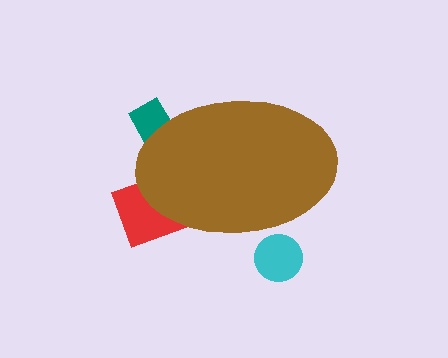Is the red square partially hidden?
Yes, the red square is partially hidden behind the brown ellipse.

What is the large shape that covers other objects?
A brown ellipse.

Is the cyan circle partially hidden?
Yes, the cyan circle is partially hidden behind the brown ellipse.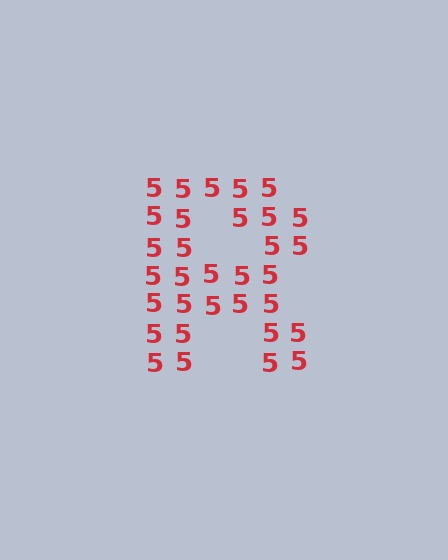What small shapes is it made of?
It is made of small digit 5's.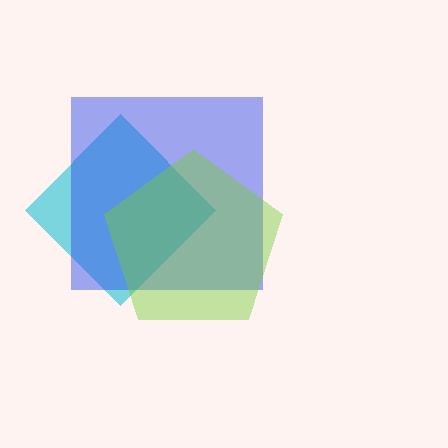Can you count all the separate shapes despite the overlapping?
Yes, there are 3 separate shapes.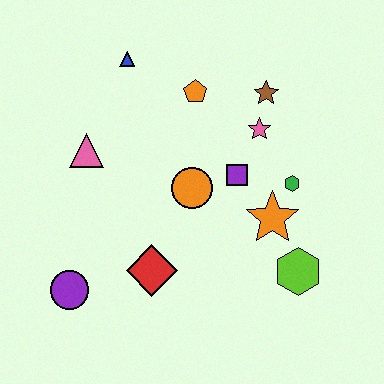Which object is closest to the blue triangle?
The orange pentagon is closest to the blue triangle.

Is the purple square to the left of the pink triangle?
No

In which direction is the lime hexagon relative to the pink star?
The lime hexagon is below the pink star.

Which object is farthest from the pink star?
The purple circle is farthest from the pink star.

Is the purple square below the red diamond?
No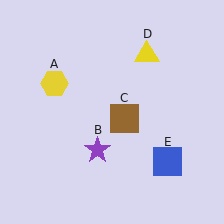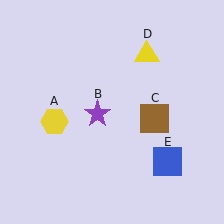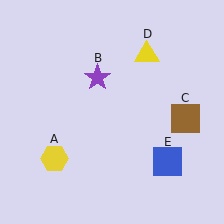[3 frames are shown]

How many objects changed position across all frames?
3 objects changed position: yellow hexagon (object A), purple star (object B), brown square (object C).